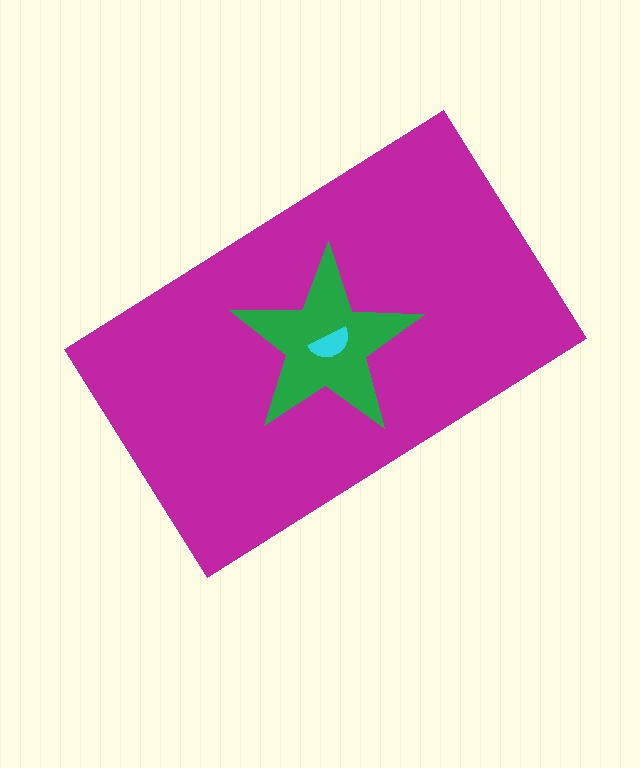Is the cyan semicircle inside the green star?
Yes.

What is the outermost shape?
The magenta rectangle.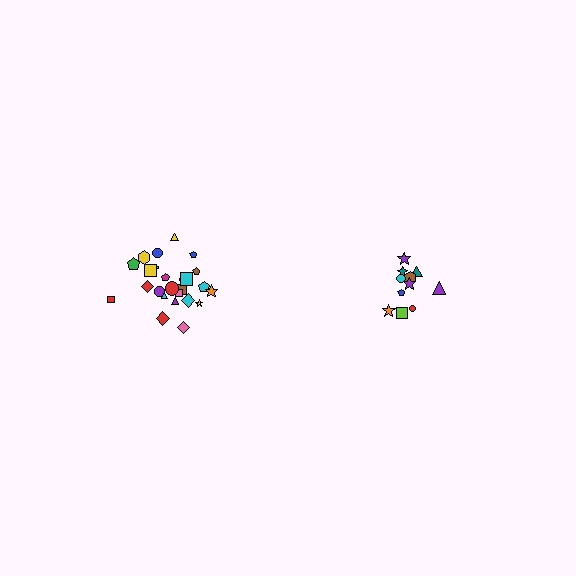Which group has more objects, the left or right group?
The left group.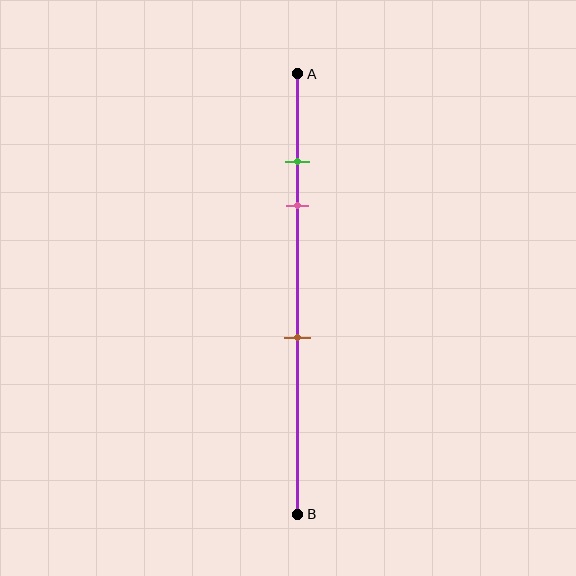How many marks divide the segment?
There are 3 marks dividing the segment.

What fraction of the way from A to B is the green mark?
The green mark is approximately 20% (0.2) of the way from A to B.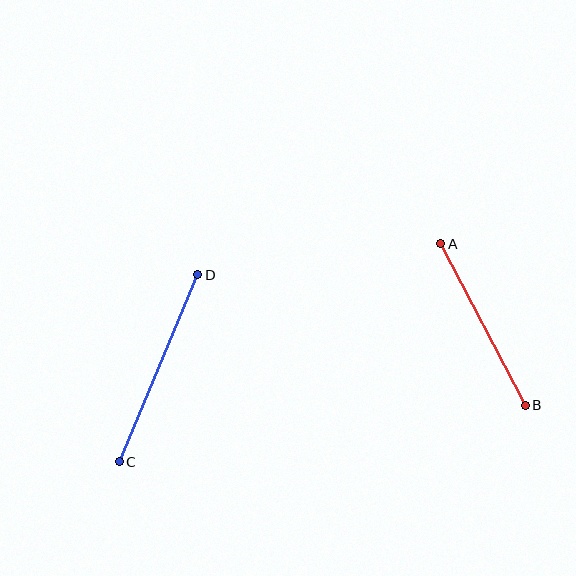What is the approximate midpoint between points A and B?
The midpoint is at approximately (483, 324) pixels.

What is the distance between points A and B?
The distance is approximately 182 pixels.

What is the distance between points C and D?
The distance is approximately 203 pixels.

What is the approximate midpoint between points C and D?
The midpoint is at approximately (159, 368) pixels.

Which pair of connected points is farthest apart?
Points C and D are farthest apart.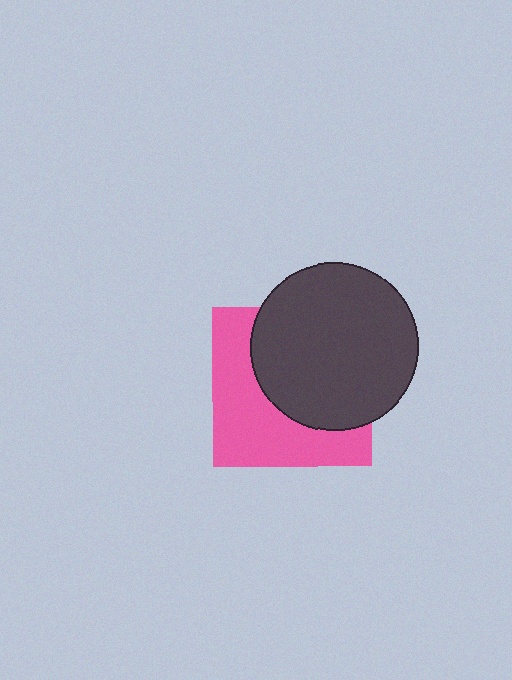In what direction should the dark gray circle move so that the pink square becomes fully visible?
The dark gray circle should move toward the upper-right. That is the shortest direction to clear the overlap and leave the pink square fully visible.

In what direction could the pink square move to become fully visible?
The pink square could move toward the lower-left. That would shift it out from behind the dark gray circle entirely.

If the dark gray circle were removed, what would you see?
You would see the complete pink square.